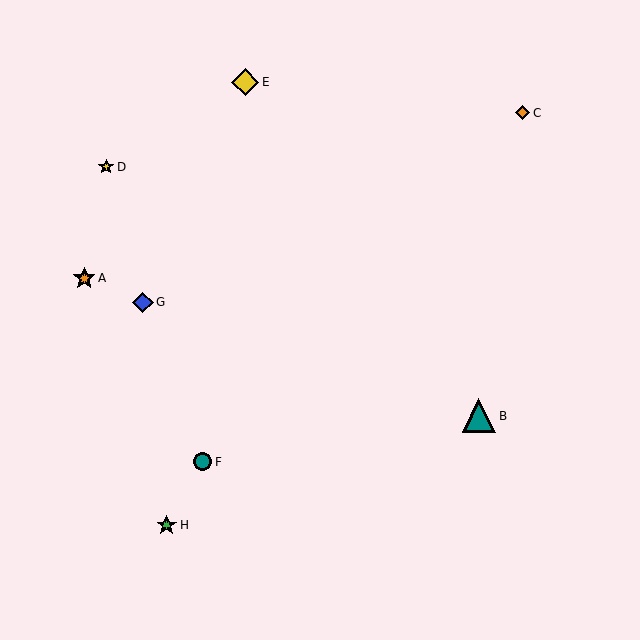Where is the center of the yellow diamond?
The center of the yellow diamond is at (245, 82).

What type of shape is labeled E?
Shape E is a yellow diamond.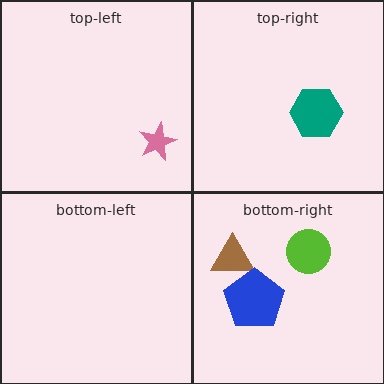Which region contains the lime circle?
The bottom-right region.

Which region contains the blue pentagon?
The bottom-right region.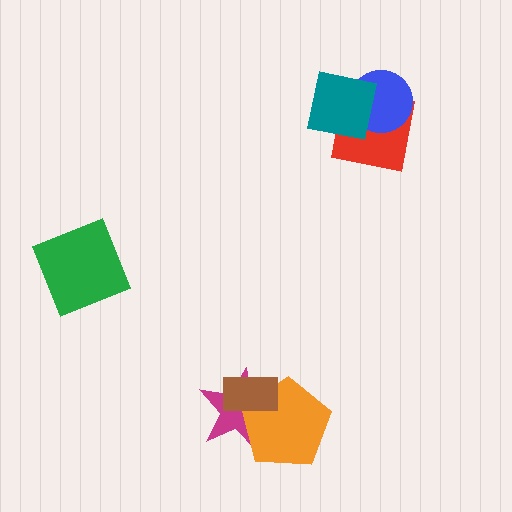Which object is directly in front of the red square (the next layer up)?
The blue circle is directly in front of the red square.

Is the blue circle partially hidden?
Yes, it is partially covered by another shape.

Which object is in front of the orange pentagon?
The brown rectangle is in front of the orange pentagon.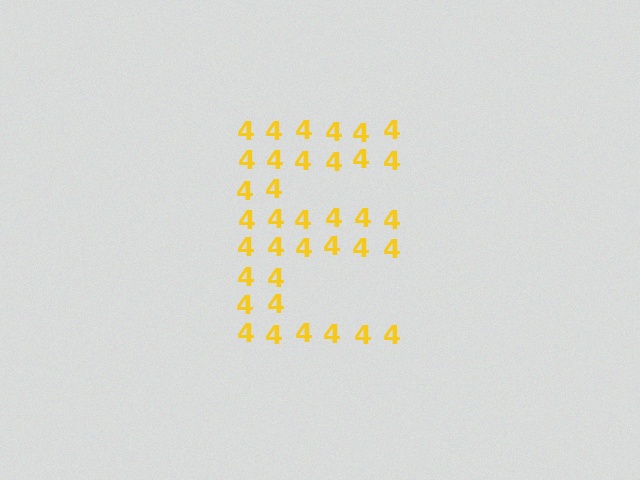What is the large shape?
The large shape is the letter E.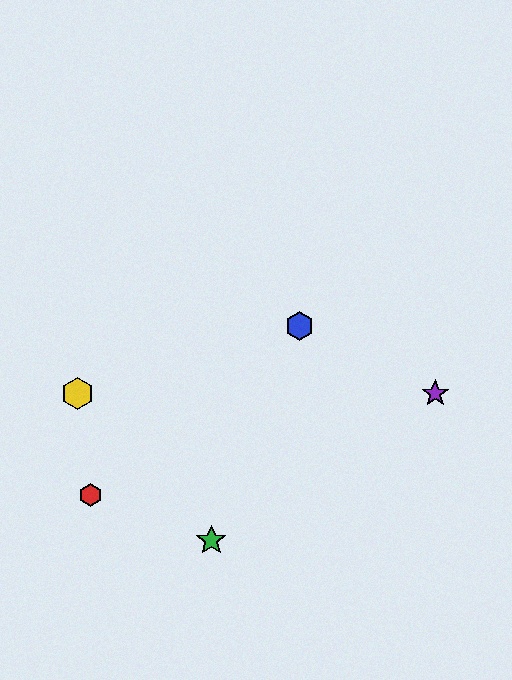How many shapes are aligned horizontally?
2 shapes (the yellow hexagon, the purple star) are aligned horizontally.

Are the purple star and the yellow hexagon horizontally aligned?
Yes, both are at y≈393.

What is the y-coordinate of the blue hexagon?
The blue hexagon is at y≈326.